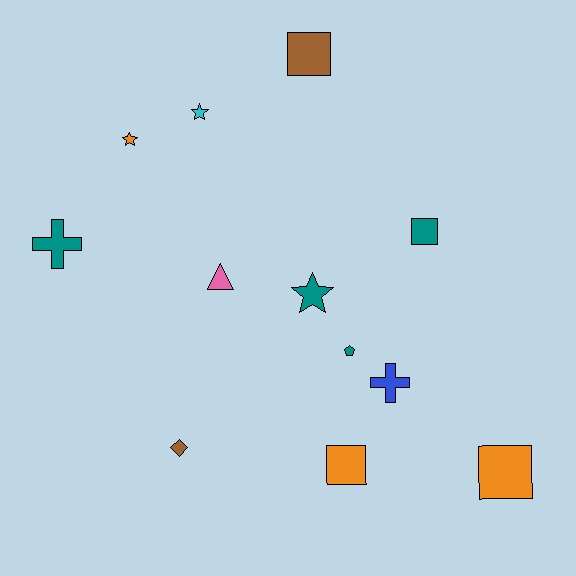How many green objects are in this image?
There are no green objects.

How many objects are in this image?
There are 12 objects.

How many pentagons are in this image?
There is 1 pentagon.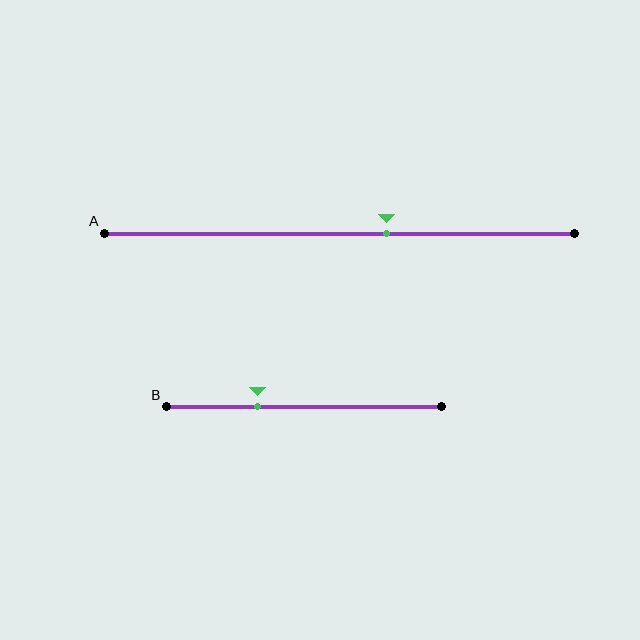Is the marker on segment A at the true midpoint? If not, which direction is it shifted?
No, the marker on segment A is shifted to the right by about 10% of the segment length.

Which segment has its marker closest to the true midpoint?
Segment A has its marker closest to the true midpoint.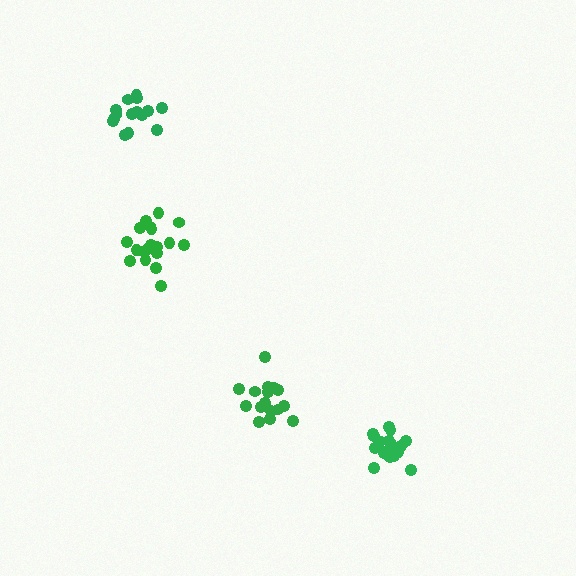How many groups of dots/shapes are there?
There are 4 groups.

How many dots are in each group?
Group 1: 19 dots, Group 2: 19 dots, Group 3: 15 dots, Group 4: 16 dots (69 total).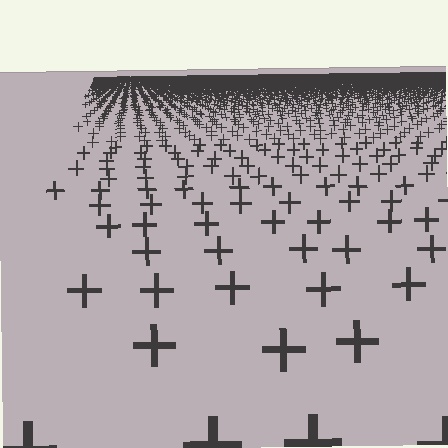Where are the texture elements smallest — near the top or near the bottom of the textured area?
Near the top.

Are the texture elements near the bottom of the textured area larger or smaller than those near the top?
Larger. Near the bottom, elements are closer to the viewer and appear at a bigger on-screen size.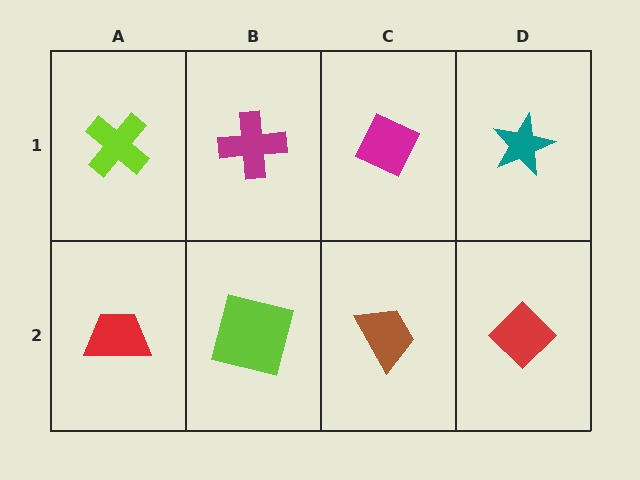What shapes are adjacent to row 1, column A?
A red trapezoid (row 2, column A), a magenta cross (row 1, column B).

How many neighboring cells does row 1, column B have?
3.